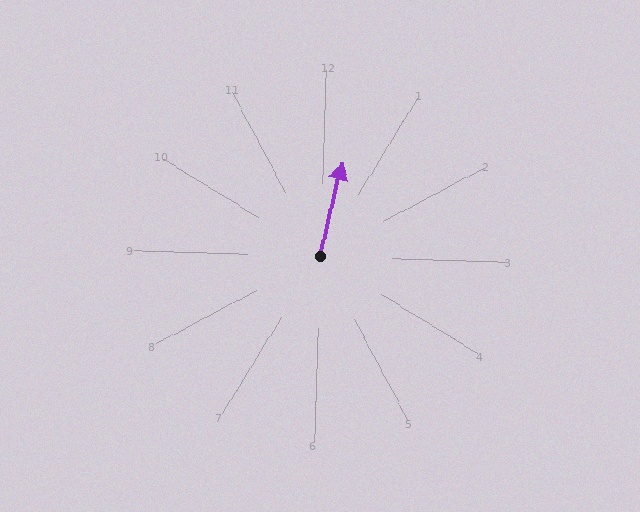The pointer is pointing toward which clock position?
Roughly 12 o'clock.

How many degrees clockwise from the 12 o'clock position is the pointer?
Approximately 12 degrees.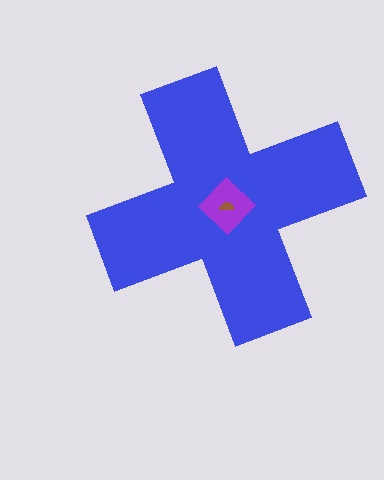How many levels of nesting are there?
3.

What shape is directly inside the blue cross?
The purple diamond.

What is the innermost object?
The brown semicircle.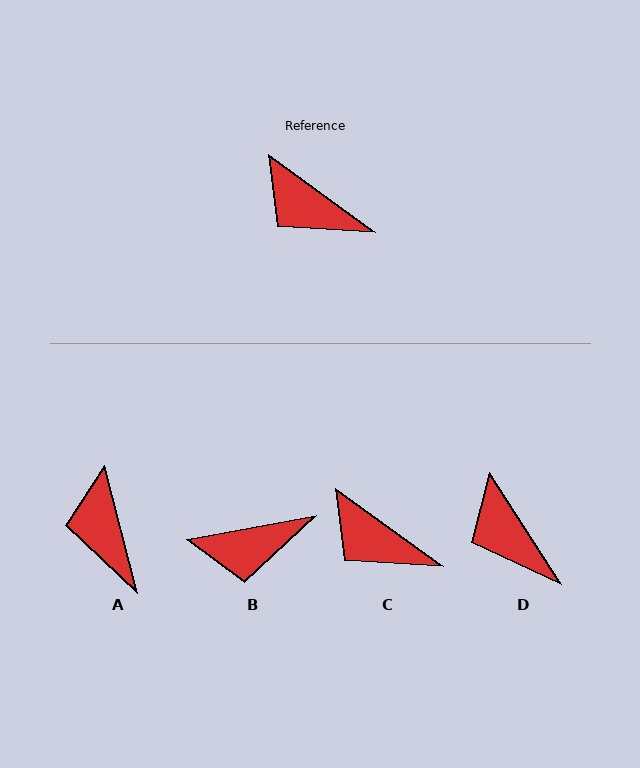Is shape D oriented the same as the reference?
No, it is off by about 21 degrees.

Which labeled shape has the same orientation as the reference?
C.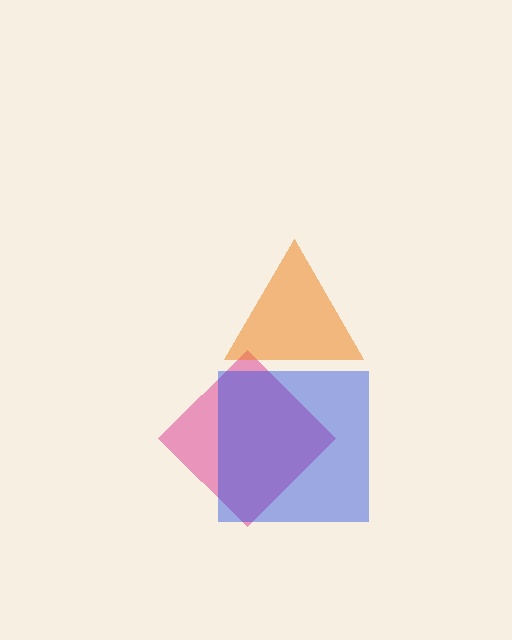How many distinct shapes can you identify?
There are 3 distinct shapes: a magenta diamond, an orange triangle, a blue square.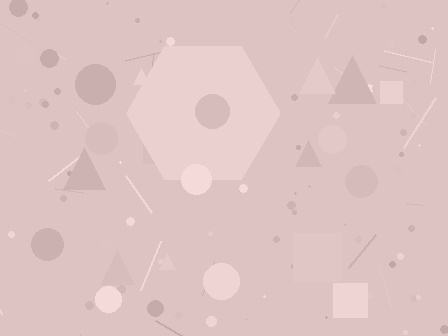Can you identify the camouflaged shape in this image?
The camouflaged shape is a hexagon.